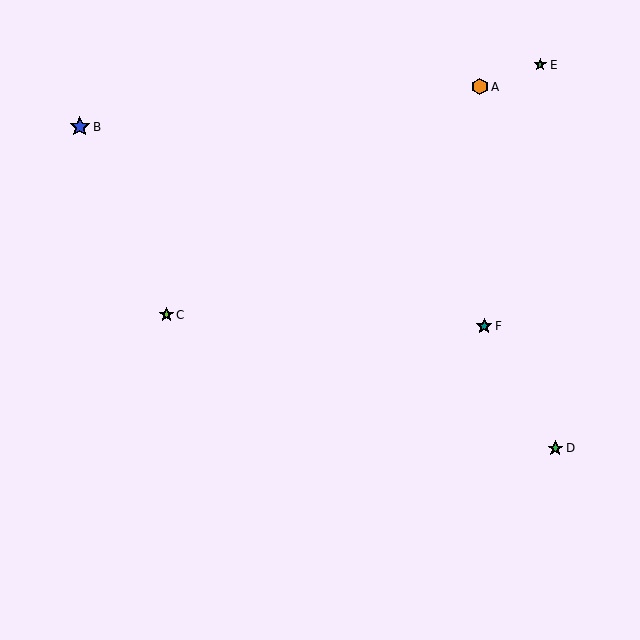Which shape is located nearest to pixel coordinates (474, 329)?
The teal star (labeled F) at (484, 326) is nearest to that location.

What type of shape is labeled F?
Shape F is a teal star.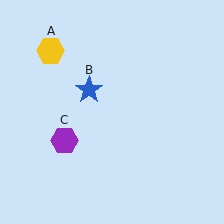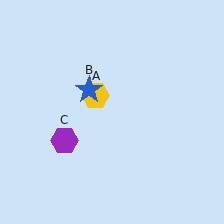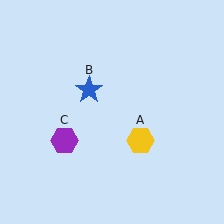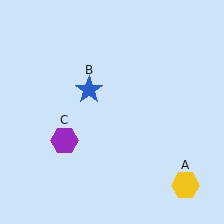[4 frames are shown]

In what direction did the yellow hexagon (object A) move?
The yellow hexagon (object A) moved down and to the right.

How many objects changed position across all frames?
1 object changed position: yellow hexagon (object A).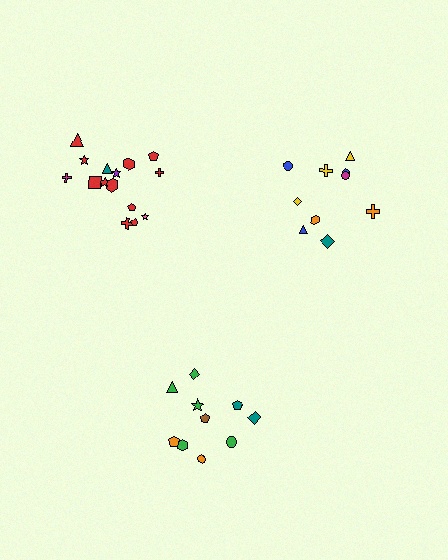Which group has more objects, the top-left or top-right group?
The top-left group.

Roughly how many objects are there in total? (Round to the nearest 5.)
Roughly 35 objects in total.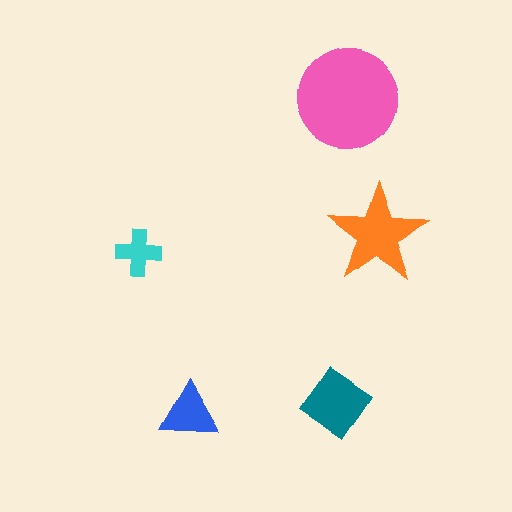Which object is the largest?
The pink circle.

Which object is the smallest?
The cyan cross.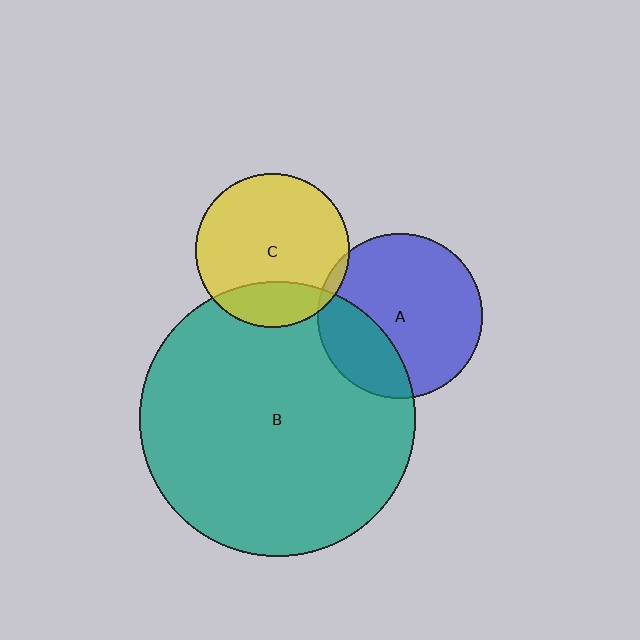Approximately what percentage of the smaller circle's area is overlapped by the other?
Approximately 20%.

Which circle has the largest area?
Circle B (teal).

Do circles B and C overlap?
Yes.